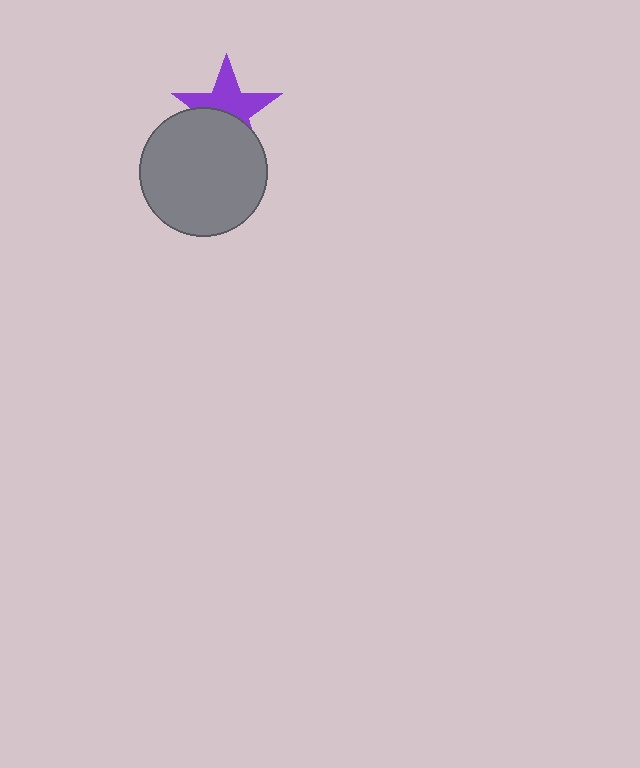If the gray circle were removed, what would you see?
You would see the complete purple star.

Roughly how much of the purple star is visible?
About half of it is visible (roughly 56%).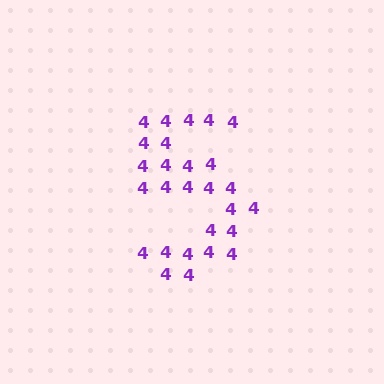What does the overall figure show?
The overall figure shows the digit 5.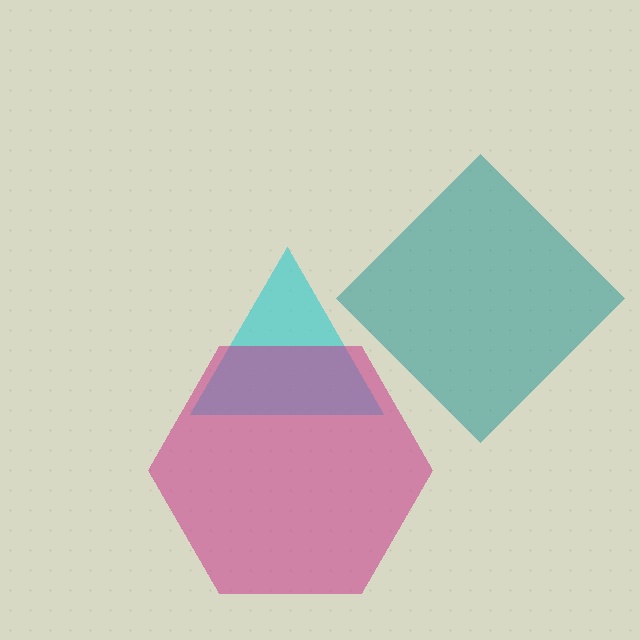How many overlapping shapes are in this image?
There are 3 overlapping shapes in the image.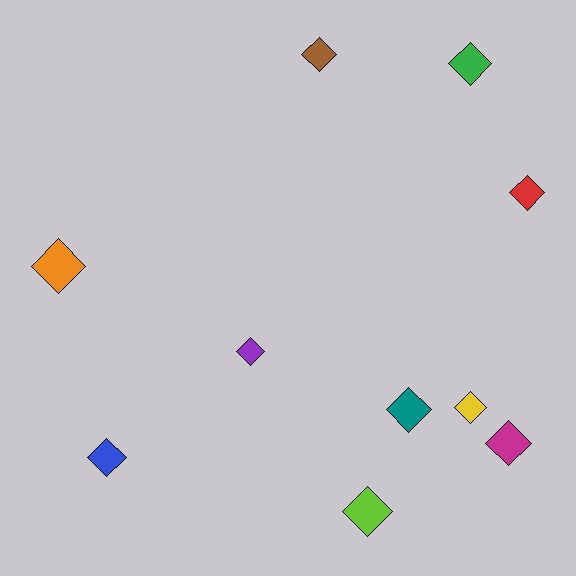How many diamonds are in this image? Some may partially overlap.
There are 10 diamonds.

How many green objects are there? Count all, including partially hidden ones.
There is 1 green object.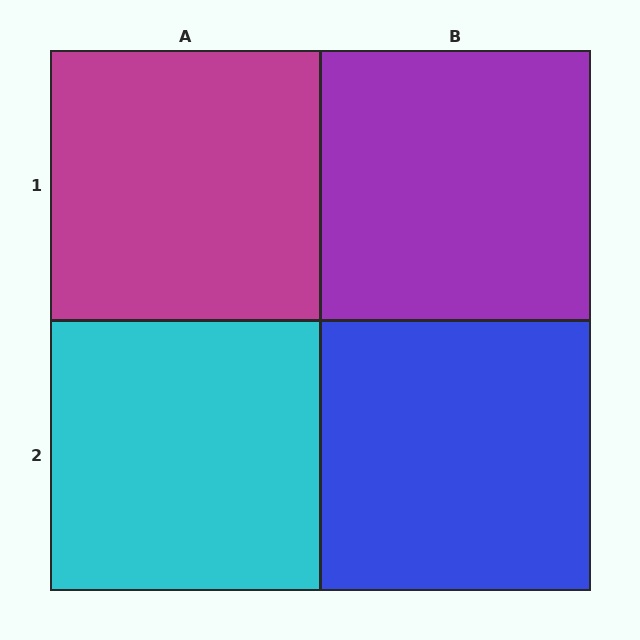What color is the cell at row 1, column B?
Purple.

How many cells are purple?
1 cell is purple.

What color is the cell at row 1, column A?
Magenta.